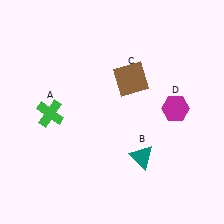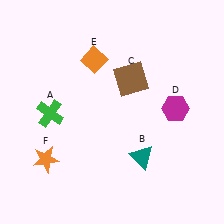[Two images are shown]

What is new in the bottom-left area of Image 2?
An orange star (F) was added in the bottom-left area of Image 2.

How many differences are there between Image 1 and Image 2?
There are 2 differences between the two images.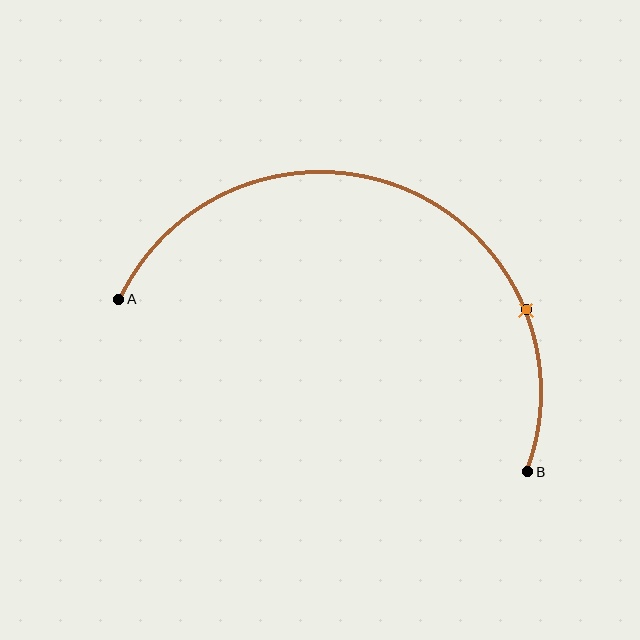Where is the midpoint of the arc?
The arc midpoint is the point on the curve farthest from the straight line joining A and B. It sits above that line.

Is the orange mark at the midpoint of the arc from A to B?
No. The orange mark lies on the arc but is closer to endpoint B. The arc midpoint would be at the point on the curve equidistant along the arc from both A and B.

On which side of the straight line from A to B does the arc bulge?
The arc bulges above the straight line connecting A and B.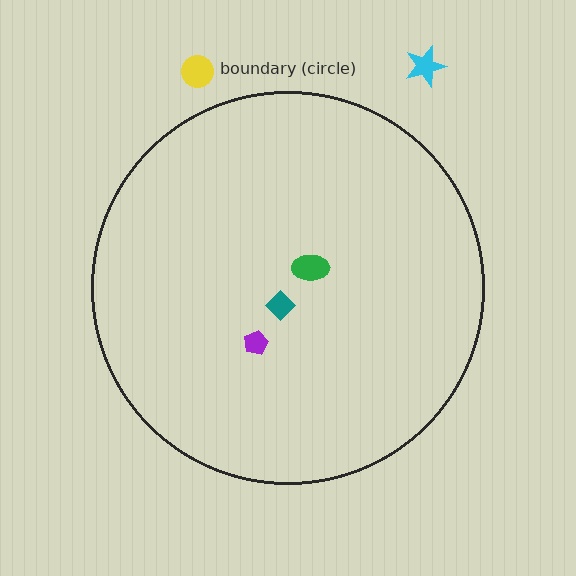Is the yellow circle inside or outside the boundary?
Outside.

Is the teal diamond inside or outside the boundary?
Inside.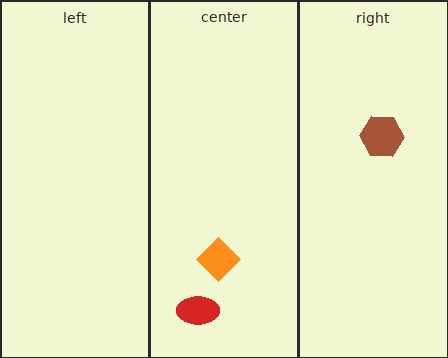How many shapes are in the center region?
2.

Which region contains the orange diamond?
The center region.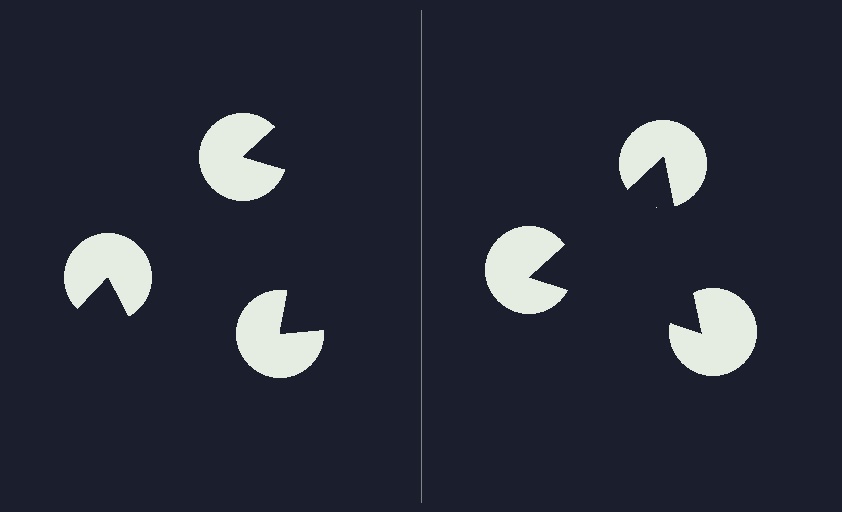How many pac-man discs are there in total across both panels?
6 — 3 on each side.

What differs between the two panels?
The pac-man discs are positioned identically on both sides; only the wedge orientations differ. On the right they align to a triangle; on the left they are misaligned.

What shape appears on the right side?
An illusory triangle.